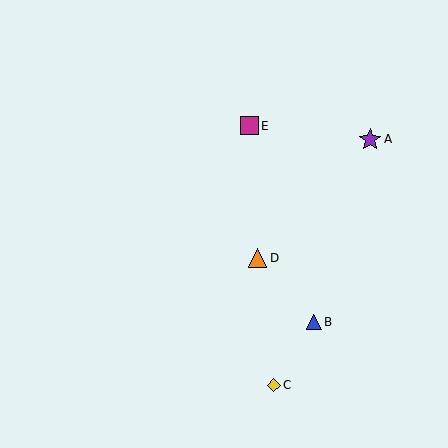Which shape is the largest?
The purple star (labeled A) is the largest.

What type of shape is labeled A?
Shape A is a purple star.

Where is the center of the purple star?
The center of the purple star is at (370, 139).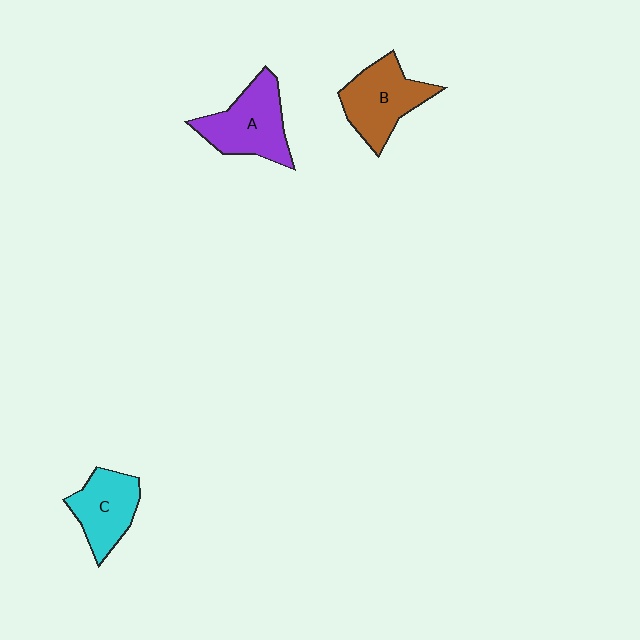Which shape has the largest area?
Shape A (purple).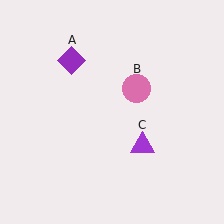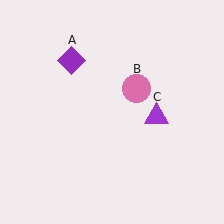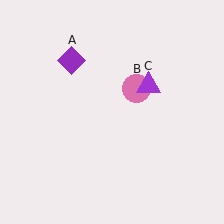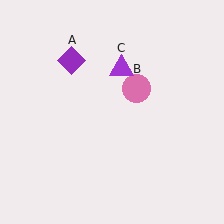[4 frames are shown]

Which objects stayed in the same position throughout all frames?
Purple diamond (object A) and pink circle (object B) remained stationary.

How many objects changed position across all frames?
1 object changed position: purple triangle (object C).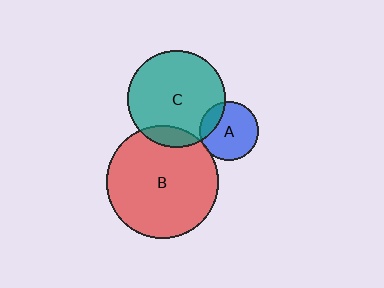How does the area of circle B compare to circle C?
Approximately 1.3 times.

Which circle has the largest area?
Circle B (red).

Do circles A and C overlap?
Yes.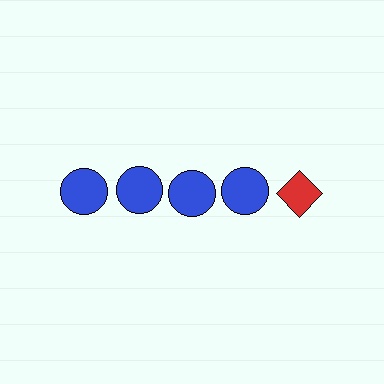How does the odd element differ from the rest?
It differs in both color (red instead of blue) and shape (diamond instead of circle).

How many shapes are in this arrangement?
There are 5 shapes arranged in a grid pattern.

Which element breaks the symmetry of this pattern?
The red diamond in the top row, rightmost column breaks the symmetry. All other shapes are blue circles.